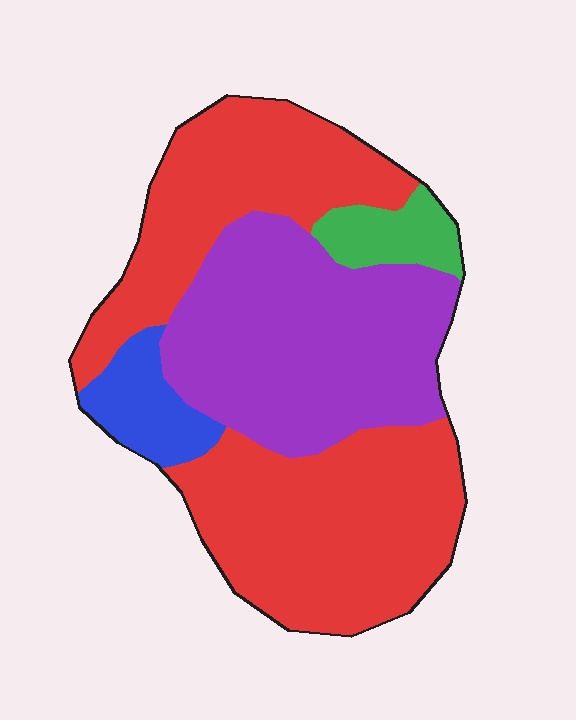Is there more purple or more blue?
Purple.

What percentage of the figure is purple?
Purple takes up between a quarter and a half of the figure.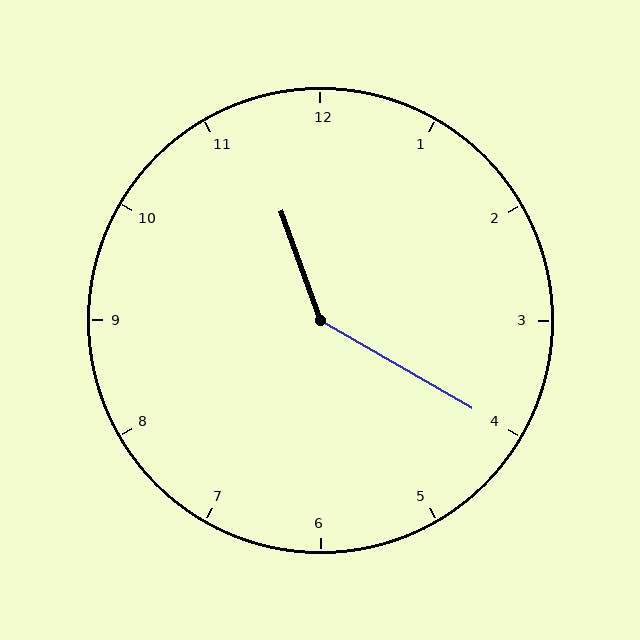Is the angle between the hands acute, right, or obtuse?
It is obtuse.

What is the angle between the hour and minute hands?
Approximately 140 degrees.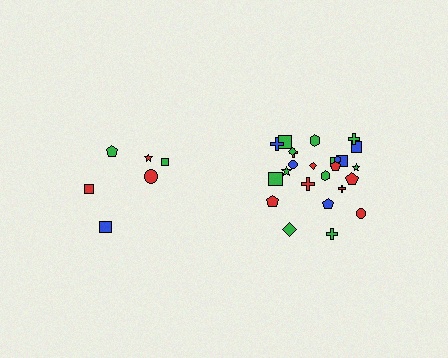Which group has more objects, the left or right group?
The right group.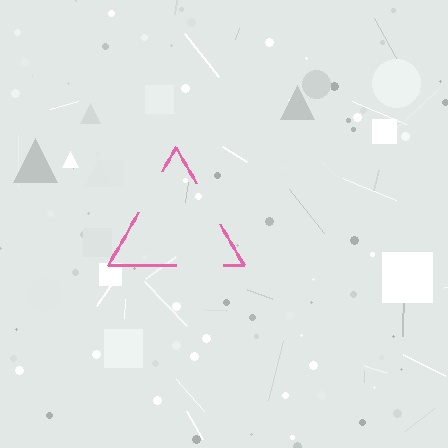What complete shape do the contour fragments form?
The contour fragments form a triangle.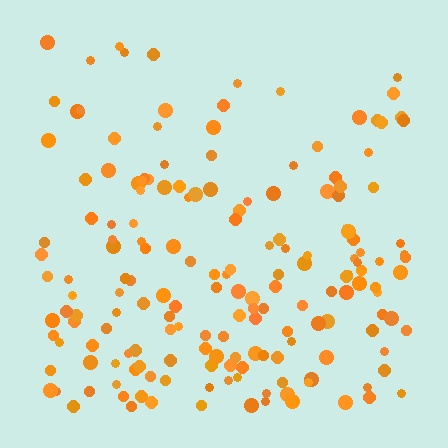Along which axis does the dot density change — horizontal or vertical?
Vertical.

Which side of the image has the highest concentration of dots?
The bottom.